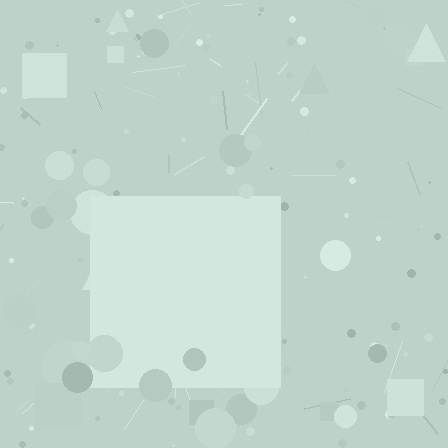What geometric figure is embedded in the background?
A square is embedded in the background.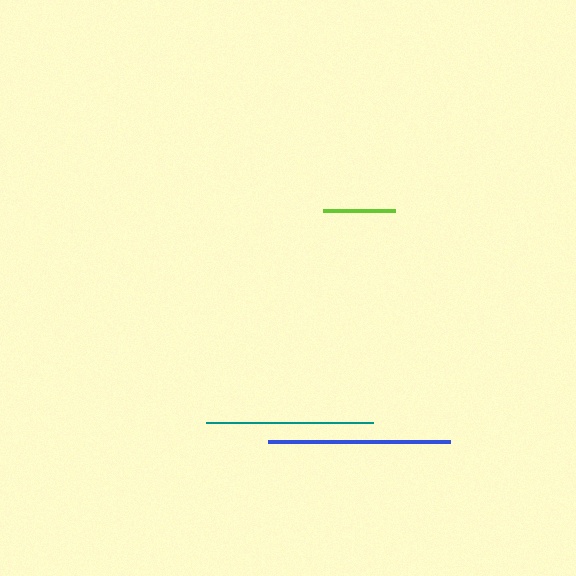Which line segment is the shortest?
The lime line is the shortest at approximately 72 pixels.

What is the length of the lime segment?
The lime segment is approximately 72 pixels long.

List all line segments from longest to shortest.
From longest to shortest: blue, teal, lime.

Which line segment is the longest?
The blue line is the longest at approximately 181 pixels.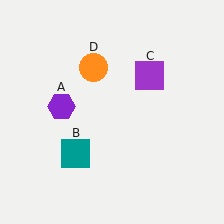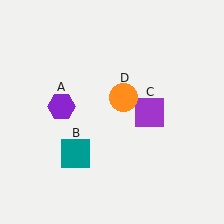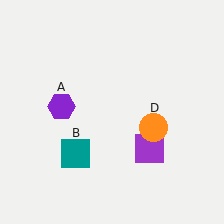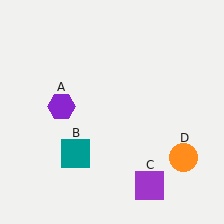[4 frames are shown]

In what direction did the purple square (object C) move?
The purple square (object C) moved down.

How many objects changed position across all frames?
2 objects changed position: purple square (object C), orange circle (object D).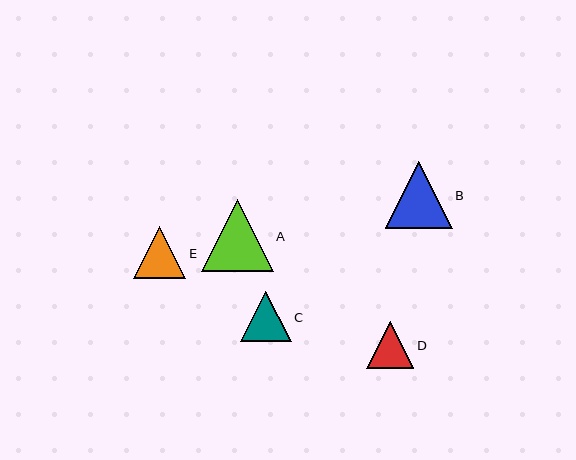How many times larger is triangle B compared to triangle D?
Triangle B is approximately 1.4 times the size of triangle D.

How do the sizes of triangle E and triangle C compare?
Triangle E and triangle C are approximately the same size.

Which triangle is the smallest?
Triangle D is the smallest with a size of approximately 47 pixels.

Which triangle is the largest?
Triangle A is the largest with a size of approximately 72 pixels.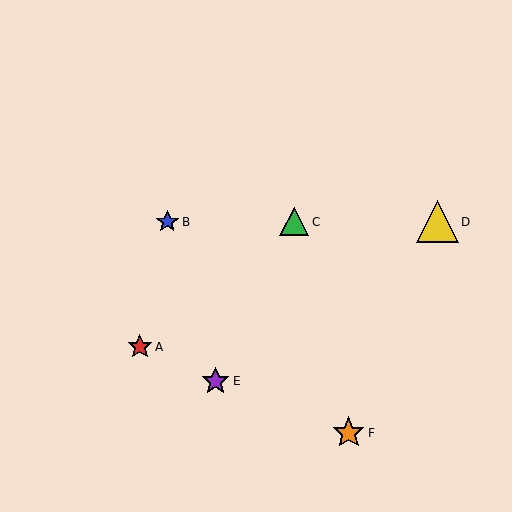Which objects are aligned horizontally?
Objects B, C, D are aligned horizontally.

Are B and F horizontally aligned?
No, B is at y≈222 and F is at y≈433.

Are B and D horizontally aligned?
Yes, both are at y≈222.